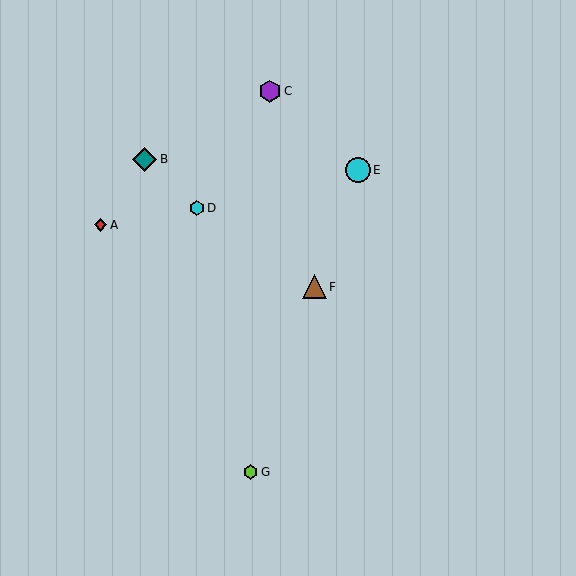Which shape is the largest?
The cyan circle (labeled E) is the largest.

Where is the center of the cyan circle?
The center of the cyan circle is at (358, 170).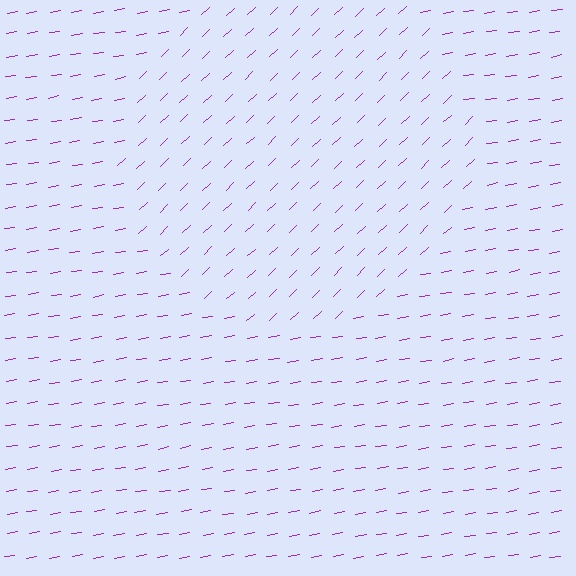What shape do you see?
I see a circle.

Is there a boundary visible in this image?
Yes, there is a texture boundary formed by a change in line orientation.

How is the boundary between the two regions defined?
The boundary is defined purely by a change in line orientation (approximately 34 degrees difference). All lines are the same color and thickness.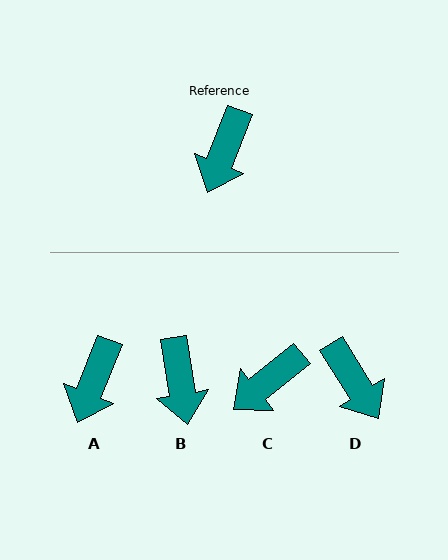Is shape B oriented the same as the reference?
No, it is off by about 31 degrees.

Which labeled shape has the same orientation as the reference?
A.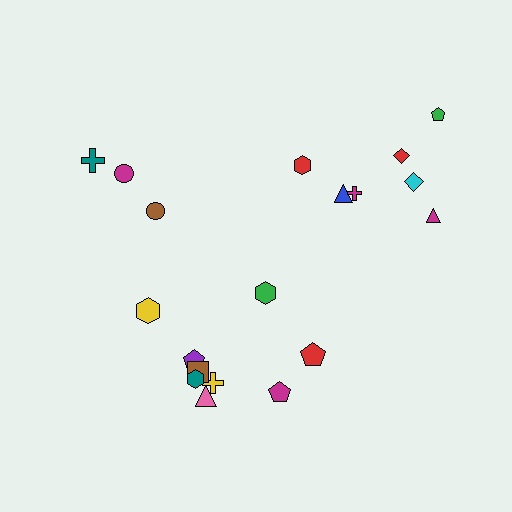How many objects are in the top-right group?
There are 7 objects.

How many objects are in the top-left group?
There are 4 objects.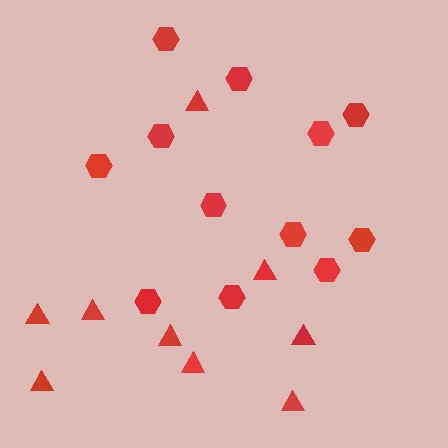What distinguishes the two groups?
There are 2 groups: one group of hexagons (12) and one group of triangles (9).